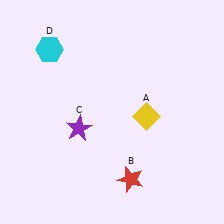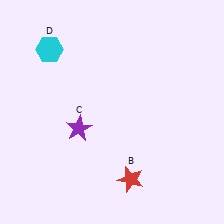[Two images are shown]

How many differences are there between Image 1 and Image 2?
There is 1 difference between the two images.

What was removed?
The yellow diamond (A) was removed in Image 2.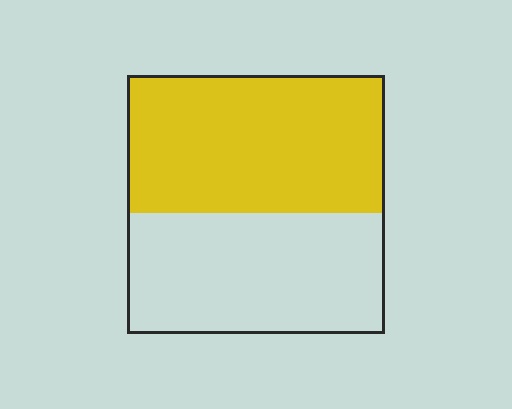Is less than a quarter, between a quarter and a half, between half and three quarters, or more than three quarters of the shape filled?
Between half and three quarters.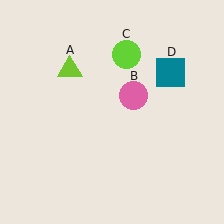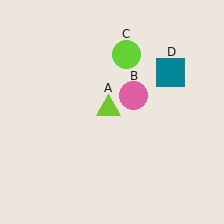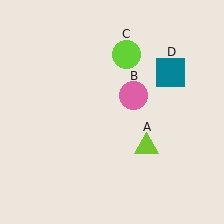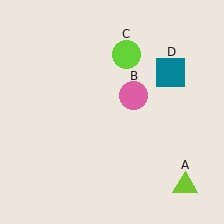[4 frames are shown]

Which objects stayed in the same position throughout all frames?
Pink circle (object B) and lime circle (object C) and teal square (object D) remained stationary.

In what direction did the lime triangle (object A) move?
The lime triangle (object A) moved down and to the right.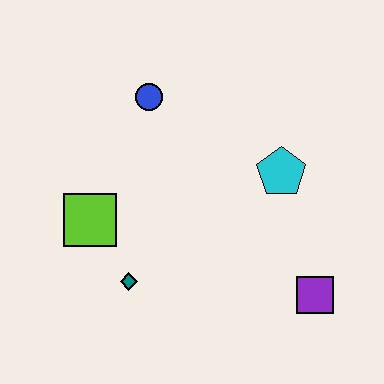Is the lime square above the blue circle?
No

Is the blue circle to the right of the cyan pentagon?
No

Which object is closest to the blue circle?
The lime square is closest to the blue circle.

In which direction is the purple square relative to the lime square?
The purple square is to the right of the lime square.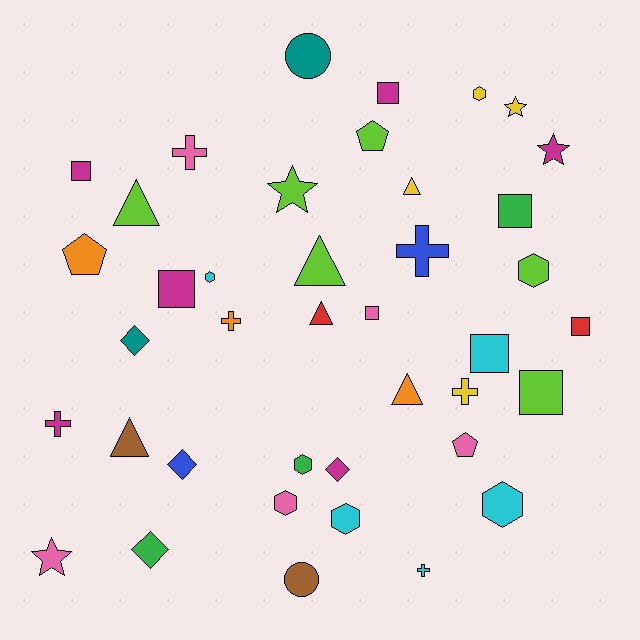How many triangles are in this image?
There are 6 triangles.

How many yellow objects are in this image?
There are 4 yellow objects.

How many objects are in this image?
There are 40 objects.